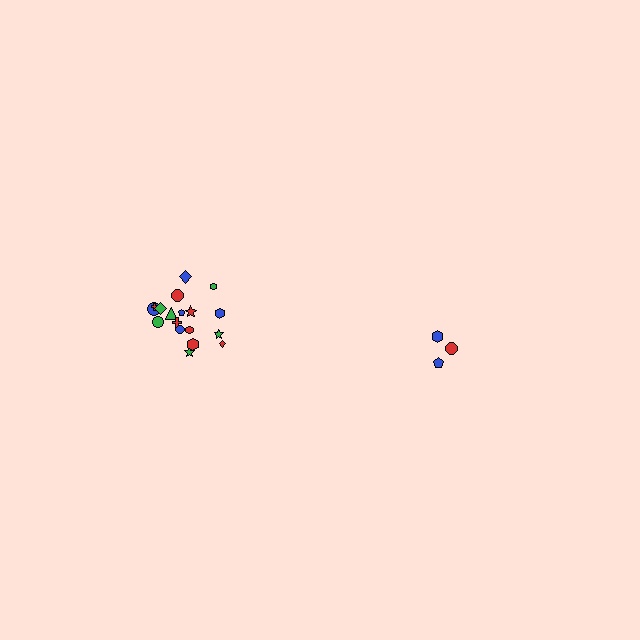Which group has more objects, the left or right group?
The left group.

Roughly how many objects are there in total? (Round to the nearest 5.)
Roughly 20 objects in total.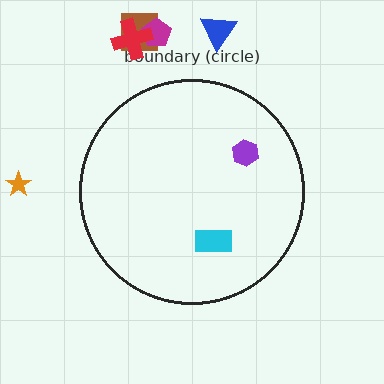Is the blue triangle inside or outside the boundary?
Outside.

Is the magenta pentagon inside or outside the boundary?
Outside.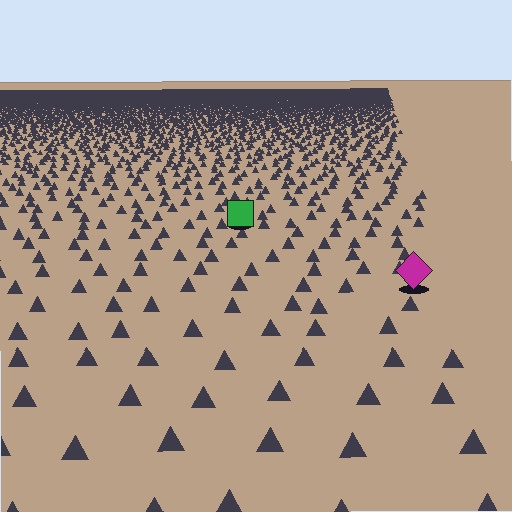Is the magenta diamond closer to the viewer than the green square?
Yes. The magenta diamond is closer — you can tell from the texture gradient: the ground texture is coarser near it.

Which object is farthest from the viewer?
The green square is farthest from the viewer. It appears smaller and the ground texture around it is denser.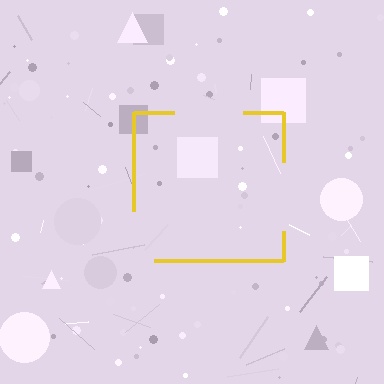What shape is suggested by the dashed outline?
The dashed outline suggests a square.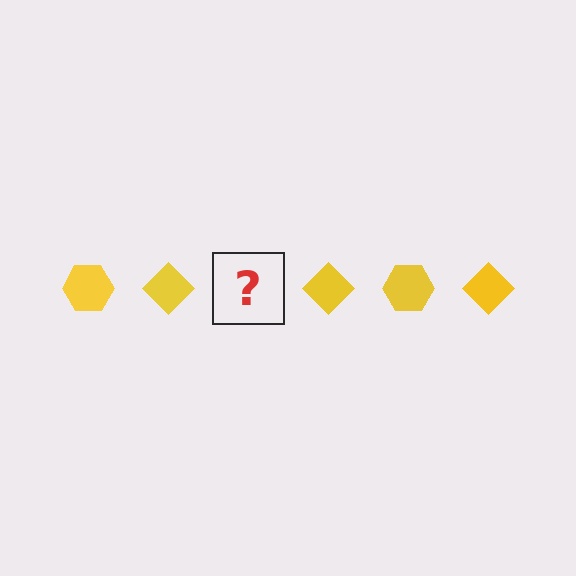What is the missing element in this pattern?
The missing element is a yellow hexagon.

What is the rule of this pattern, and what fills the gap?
The rule is that the pattern cycles through hexagon, diamond shapes in yellow. The gap should be filled with a yellow hexagon.